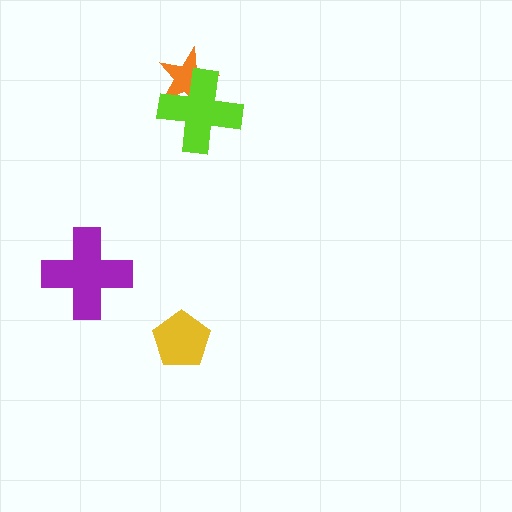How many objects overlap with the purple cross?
0 objects overlap with the purple cross.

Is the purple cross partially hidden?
No, no other shape covers it.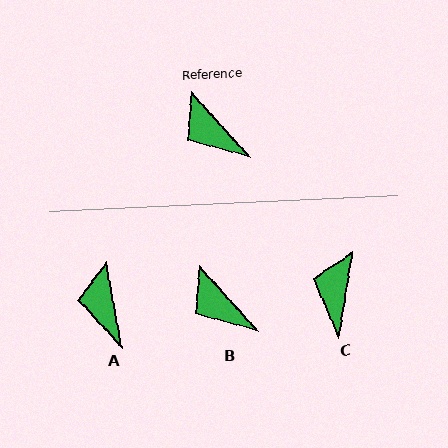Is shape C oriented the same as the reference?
No, it is off by about 51 degrees.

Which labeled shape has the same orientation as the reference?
B.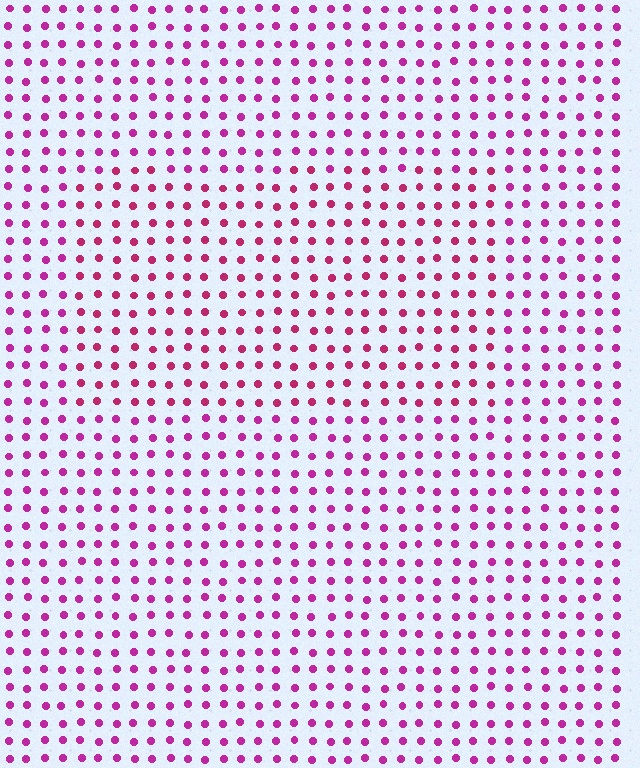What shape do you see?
I see a rectangle.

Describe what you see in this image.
The image is filled with small magenta elements in a uniform arrangement. A rectangle-shaped region is visible where the elements are tinted to a slightly different hue, forming a subtle color boundary.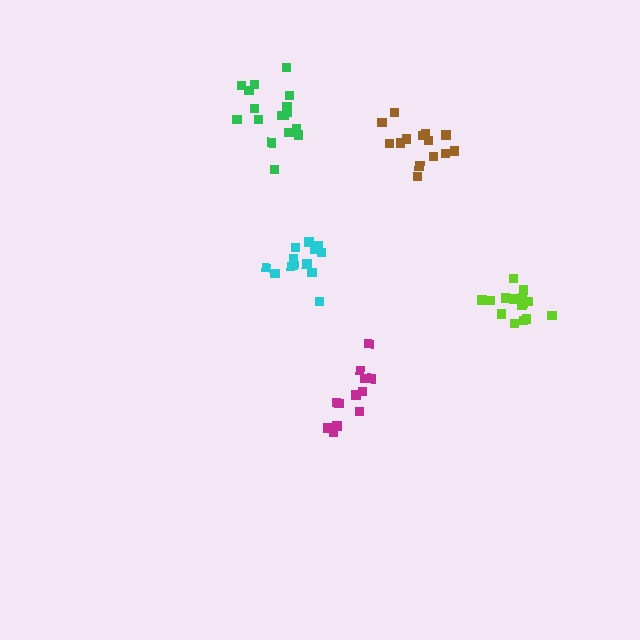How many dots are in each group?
Group 1: 17 dots, Group 2: 12 dots, Group 3: 14 dots, Group 4: 15 dots, Group 5: 13 dots (71 total).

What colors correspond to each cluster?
The clusters are colored: green, magenta, brown, lime, cyan.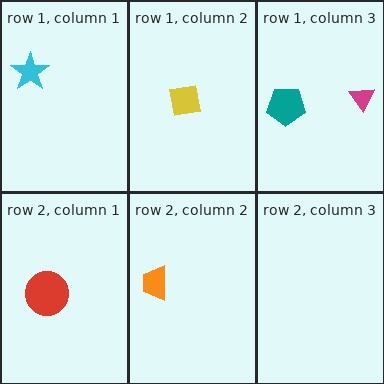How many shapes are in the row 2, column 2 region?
1.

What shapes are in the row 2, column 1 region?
The red circle.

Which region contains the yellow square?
The row 1, column 2 region.